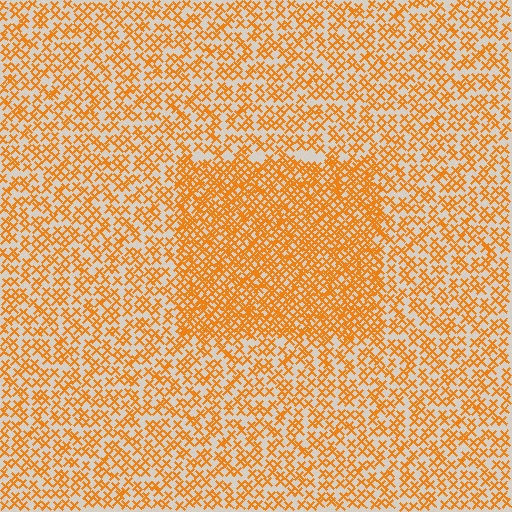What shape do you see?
I see a rectangle.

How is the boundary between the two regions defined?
The boundary is defined by a change in element density (approximately 1.9x ratio). All elements are the same color, size, and shape.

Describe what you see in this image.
The image contains small orange elements arranged at two different densities. A rectangle-shaped region is visible where the elements are more densely packed than the surrounding area.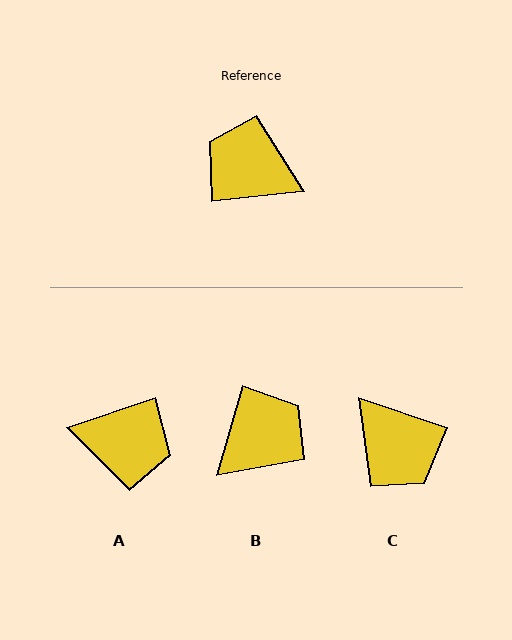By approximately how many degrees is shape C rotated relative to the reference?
Approximately 156 degrees counter-clockwise.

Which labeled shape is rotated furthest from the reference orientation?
A, about 167 degrees away.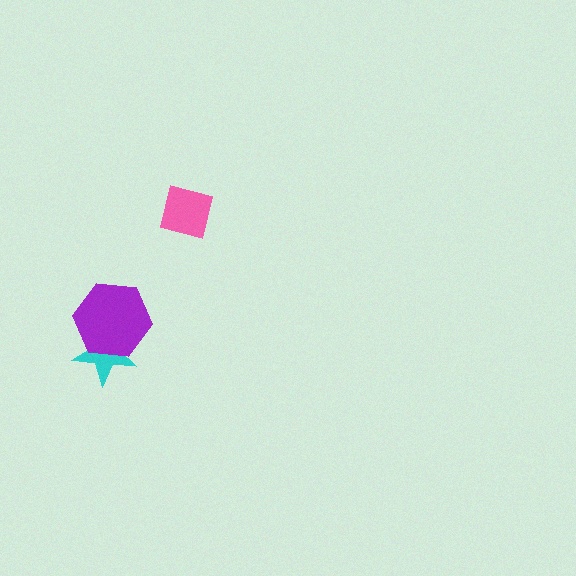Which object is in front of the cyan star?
The purple hexagon is in front of the cyan star.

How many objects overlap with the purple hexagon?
1 object overlaps with the purple hexagon.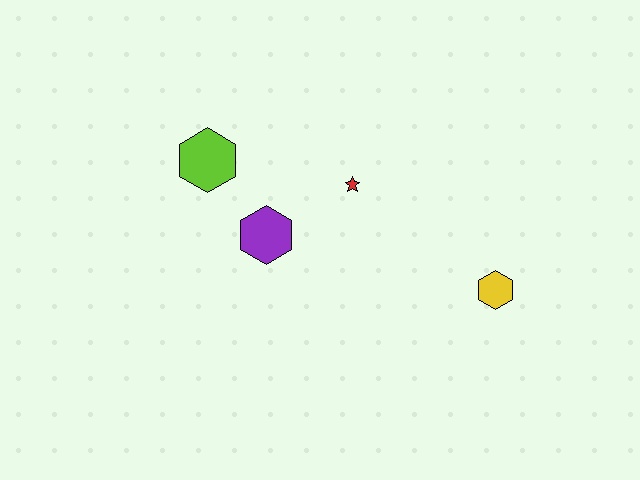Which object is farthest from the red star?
The yellow hexagon is farthest from the red star.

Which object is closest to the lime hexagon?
The purple hexagon is closest to the lime hexagon.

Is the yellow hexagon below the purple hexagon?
Yes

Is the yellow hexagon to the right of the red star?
Yes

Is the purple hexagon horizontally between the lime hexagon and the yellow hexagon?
Yes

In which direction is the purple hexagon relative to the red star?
The purple hexagon is to the left of the red star.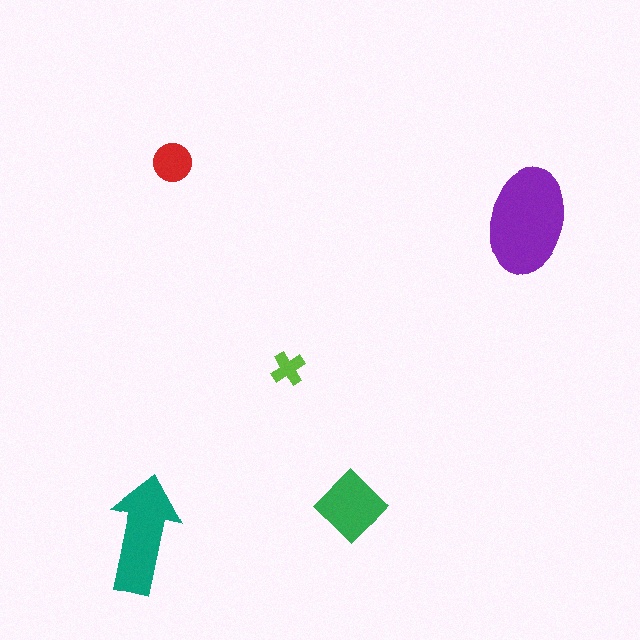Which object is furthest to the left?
The teal arrow is leftmost.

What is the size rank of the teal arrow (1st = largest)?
2nd.